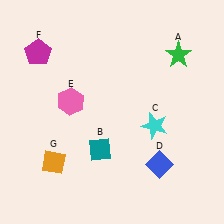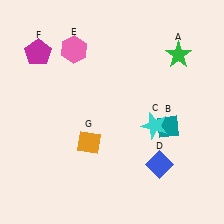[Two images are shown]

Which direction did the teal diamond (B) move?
The teal diamond (B) moved right.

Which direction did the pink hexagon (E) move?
The pink hexagon (E) moved up.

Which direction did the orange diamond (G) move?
The orange diamond (G) moved right.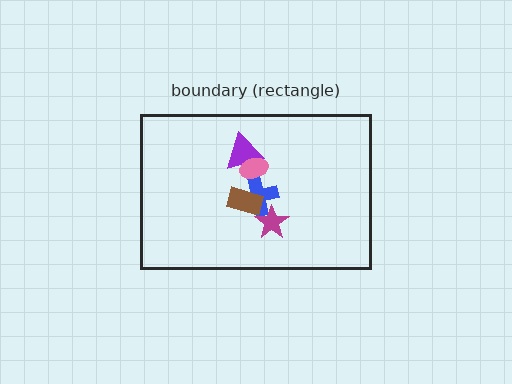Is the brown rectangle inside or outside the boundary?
Inside.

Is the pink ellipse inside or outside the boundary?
Inside.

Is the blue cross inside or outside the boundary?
Inside.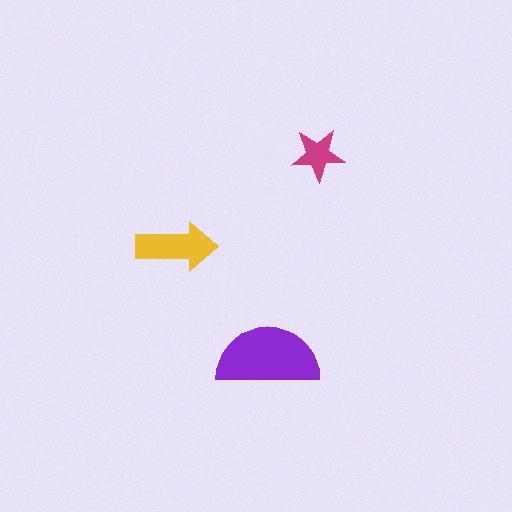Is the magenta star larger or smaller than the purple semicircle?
Smaller.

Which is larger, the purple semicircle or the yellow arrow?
The purple semicircle.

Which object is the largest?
The purple semicircle.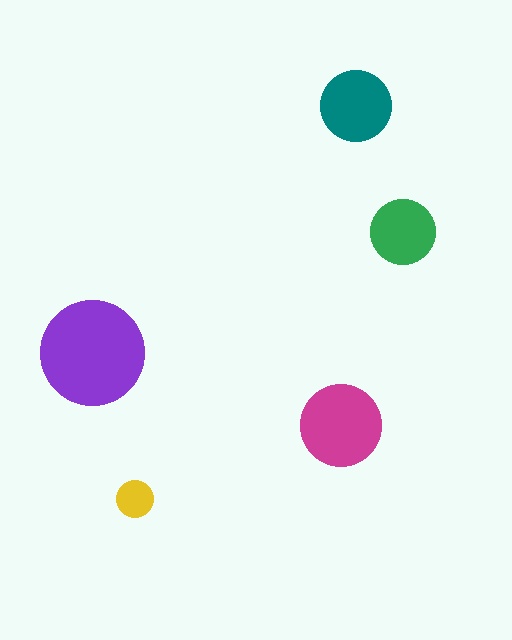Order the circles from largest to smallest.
the purple one, the magenta one, the teal one, the green one, the yellow one.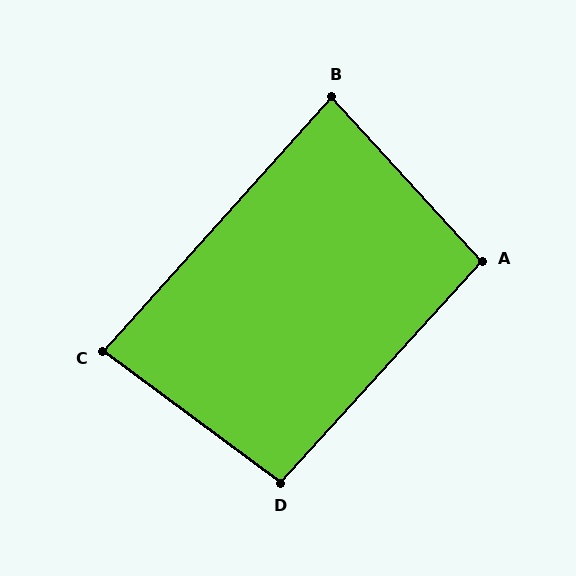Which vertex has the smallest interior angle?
B, at approximately 84 degrees.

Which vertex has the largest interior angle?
D, at approximately 96 degrees.